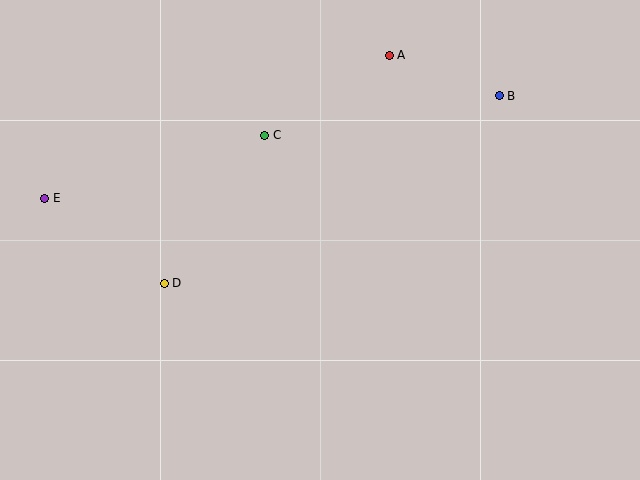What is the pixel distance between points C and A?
The distance between C and A is 148 pixels.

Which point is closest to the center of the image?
Point C at (265, 135) is closest to the center.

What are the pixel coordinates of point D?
Point D is at (164, 283).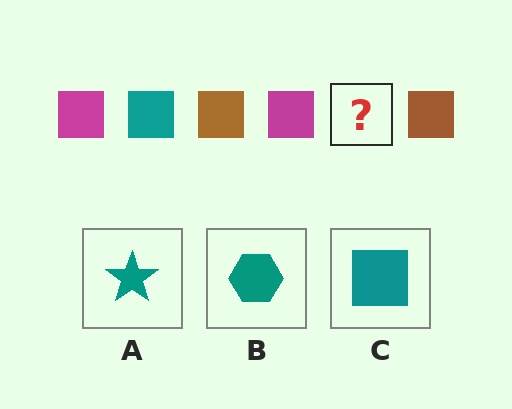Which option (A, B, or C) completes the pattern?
C.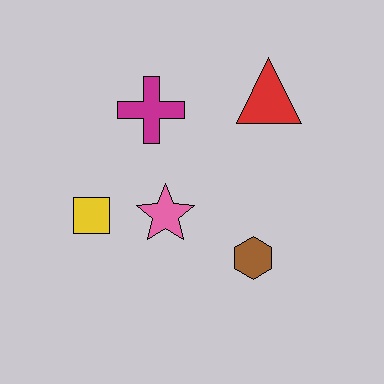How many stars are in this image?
There is 1 star.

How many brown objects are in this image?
There is 1 brown object.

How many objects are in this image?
There are 5 objects.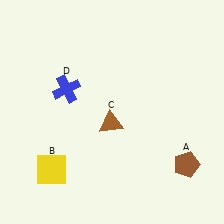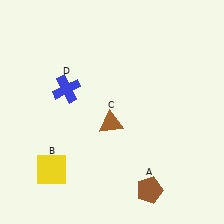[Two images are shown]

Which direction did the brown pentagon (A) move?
The brown pentagon (A) moved left.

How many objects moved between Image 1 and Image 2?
1 object moved between the two images.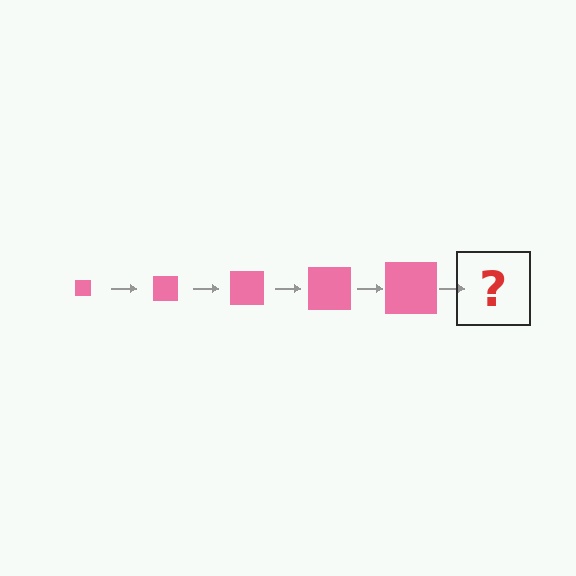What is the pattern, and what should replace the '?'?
The pattern is that the square gets progressively larger each step. The '?' should be a pink square, larger than the previous one.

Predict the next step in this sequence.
The next step is a pink square, larger than the previous one.